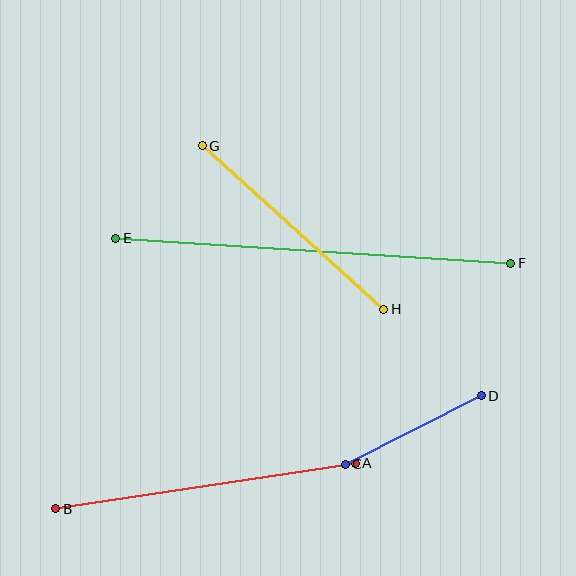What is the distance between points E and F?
The distance is approximately 396 pixels.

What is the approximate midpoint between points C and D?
The midpoint is at approximately (413, 430) pixels.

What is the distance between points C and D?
The distance is approximately 152 pixels.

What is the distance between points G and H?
The distance is approximately 244 pixels.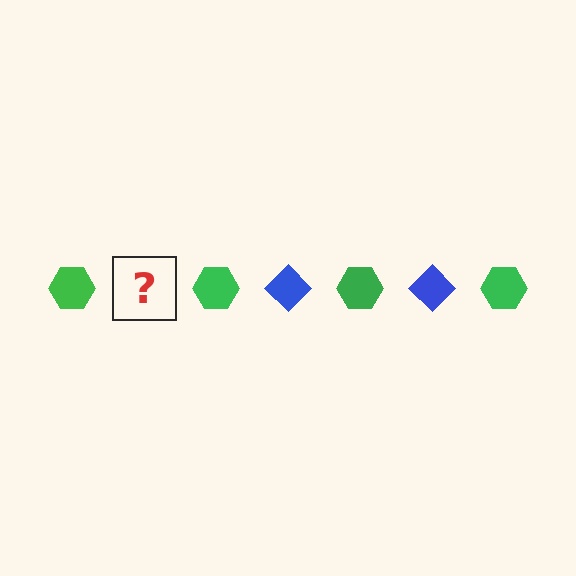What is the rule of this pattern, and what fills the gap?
The rule is that the pattern alternates between green hexagon and blue diamond. The gap should be filled with a blue diamond.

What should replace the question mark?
The question mark should be replaced with a blue diamond.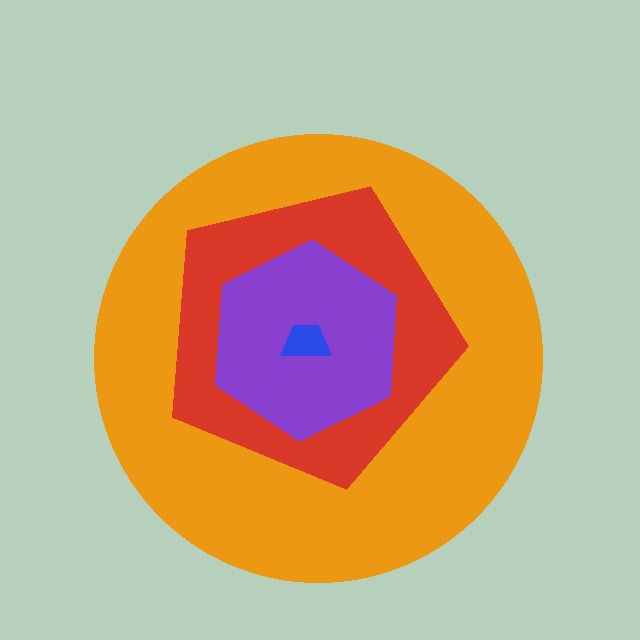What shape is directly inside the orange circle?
The red pentagon.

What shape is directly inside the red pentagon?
The purple hexagon.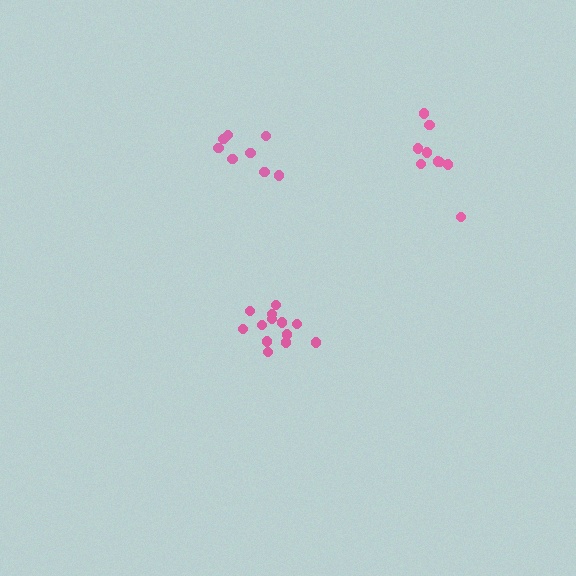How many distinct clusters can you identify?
There are 3 distinct clusters.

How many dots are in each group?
Group 1: 13 dots, Group 2: 8 dots, Group 3: 9 dots (30 total).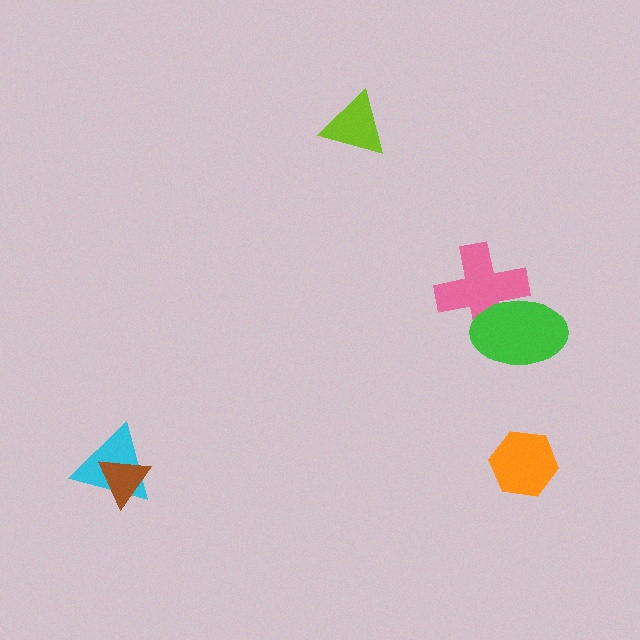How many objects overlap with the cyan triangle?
1 object overlaps with the cyan triangle.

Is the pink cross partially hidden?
Yes, it is partially covered by another shape.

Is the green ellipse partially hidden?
No, no other shape covers it.